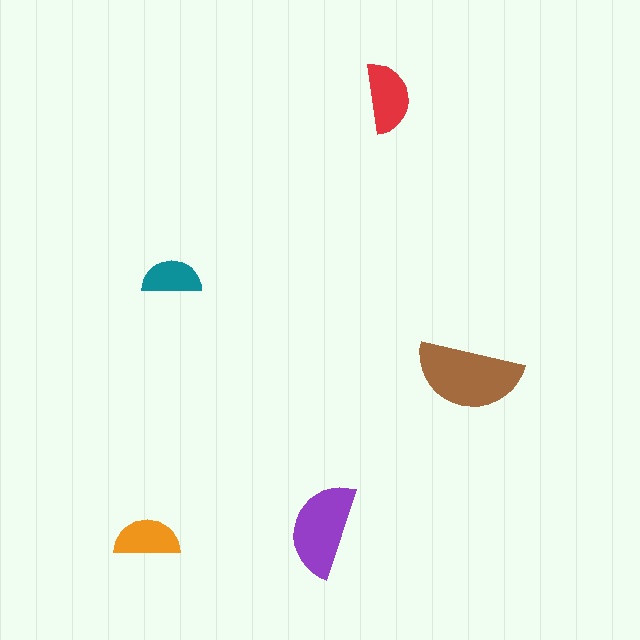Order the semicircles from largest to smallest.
the brown one, the purple one, the red one, the orange one, the teal one.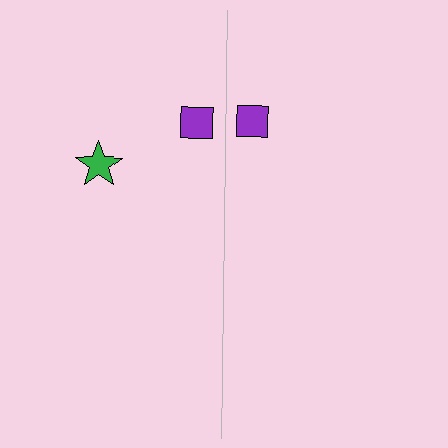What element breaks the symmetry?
A green star is missing from the right side.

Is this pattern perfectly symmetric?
No, the pattern is not perfectly symmetric. A green star is missing from the right side.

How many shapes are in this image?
There are 3 shapes in this image.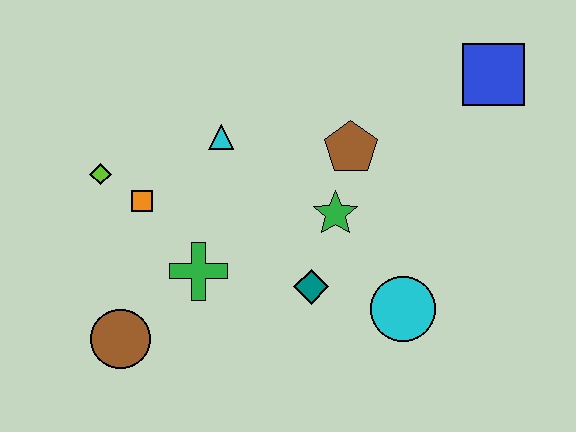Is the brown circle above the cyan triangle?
No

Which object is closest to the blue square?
The brown pentagon is closest to the blue square.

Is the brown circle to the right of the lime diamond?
Yes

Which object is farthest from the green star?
The brown circle is farthest from the green star.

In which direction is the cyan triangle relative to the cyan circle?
The cyan triangle is to the left of the cyan circle.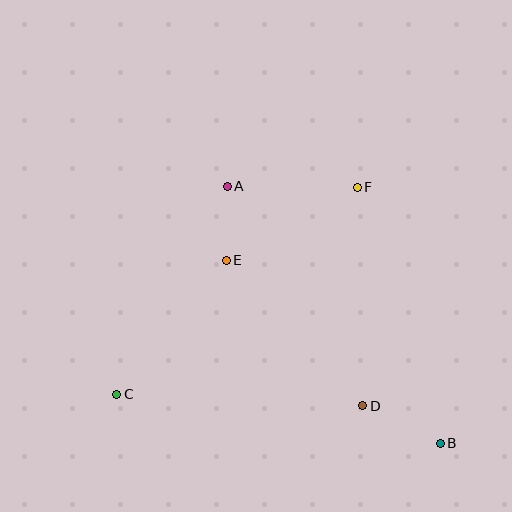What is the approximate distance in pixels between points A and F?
The distance between A and F is approximately 130 pixels.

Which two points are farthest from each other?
Points A and B are farthest from each other.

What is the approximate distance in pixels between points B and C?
The distance between B and C is approximately 327 pixels.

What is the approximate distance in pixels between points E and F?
The distance between E and F is approximately 150 pixels.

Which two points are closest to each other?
Points A and E are closest to each other.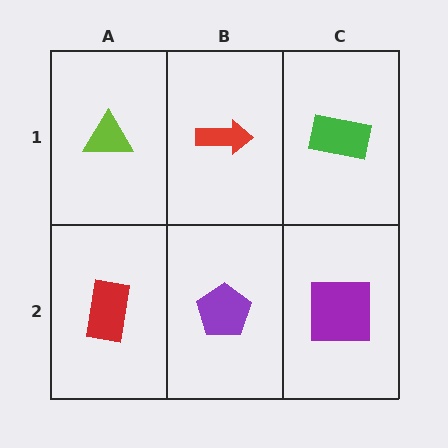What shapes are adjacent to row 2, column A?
A lime triangle (row 1, column A), a purple pentagon (row 2, column B).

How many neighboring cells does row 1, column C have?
2.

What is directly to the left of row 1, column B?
A lime triangle.